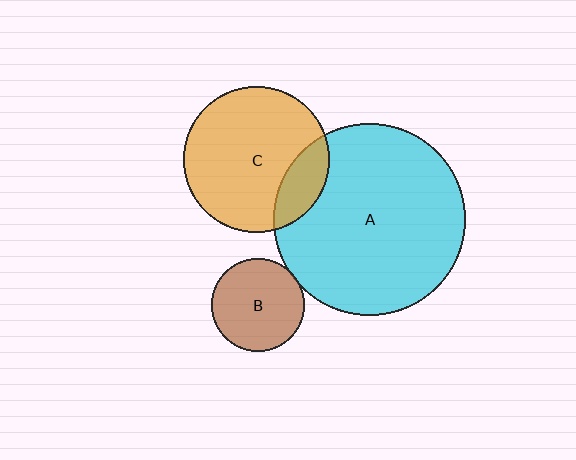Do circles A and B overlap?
Yes.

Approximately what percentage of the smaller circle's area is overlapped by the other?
Approximately 5%.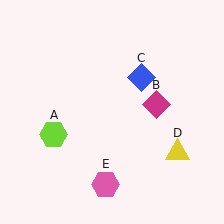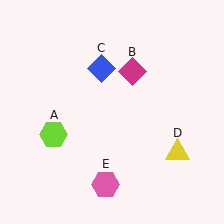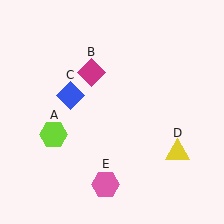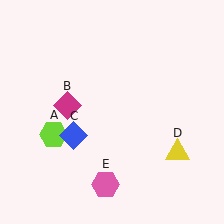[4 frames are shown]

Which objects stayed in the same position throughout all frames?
Lime hexagon (object A) and yellow triangle (object D) and pink hexagon (object E) remained stationary.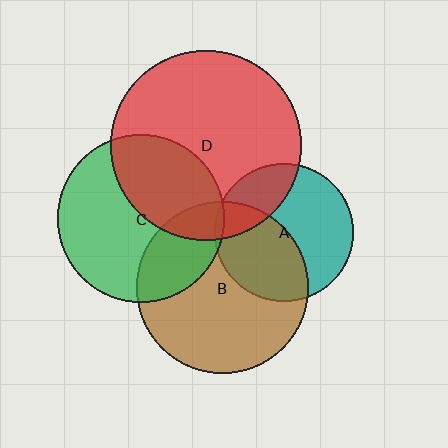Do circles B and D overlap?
Yes.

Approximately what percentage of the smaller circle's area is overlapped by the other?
Approximately 15%.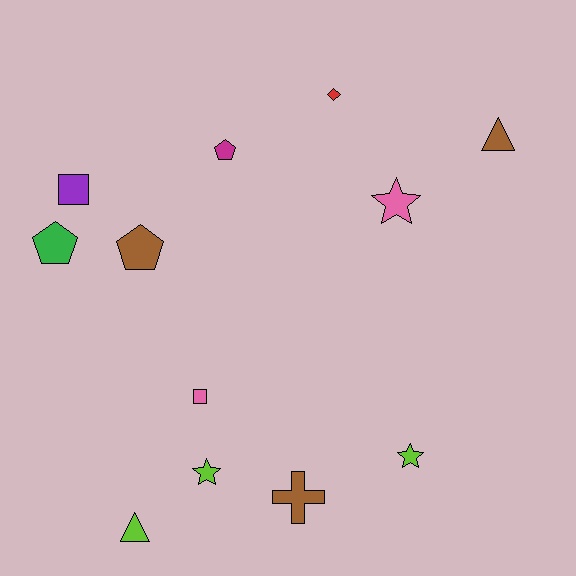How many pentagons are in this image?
There are 3 pentagons.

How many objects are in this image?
There are 12 objects.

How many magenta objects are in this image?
There is 1 magenta object.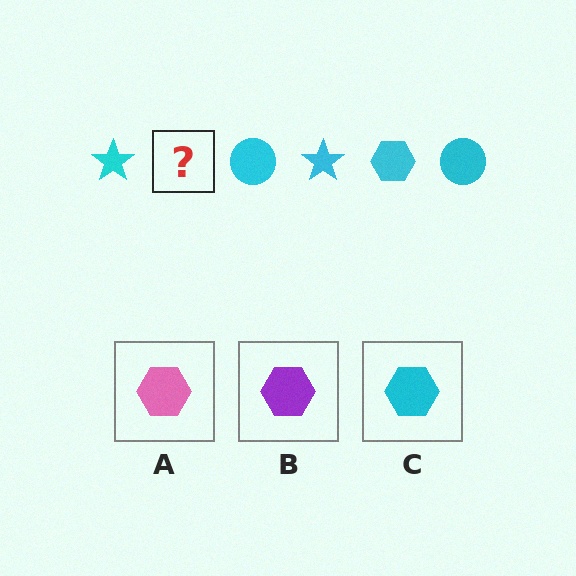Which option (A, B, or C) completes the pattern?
C.